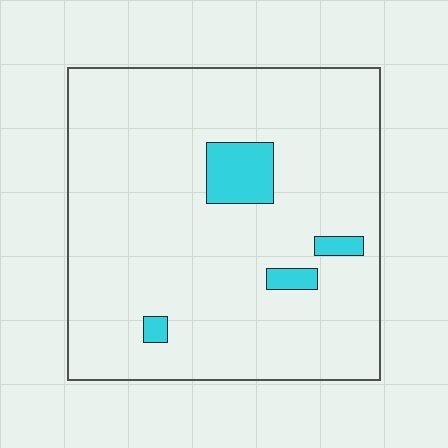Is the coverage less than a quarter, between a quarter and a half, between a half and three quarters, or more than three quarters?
Less than a quarter.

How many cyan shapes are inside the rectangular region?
4.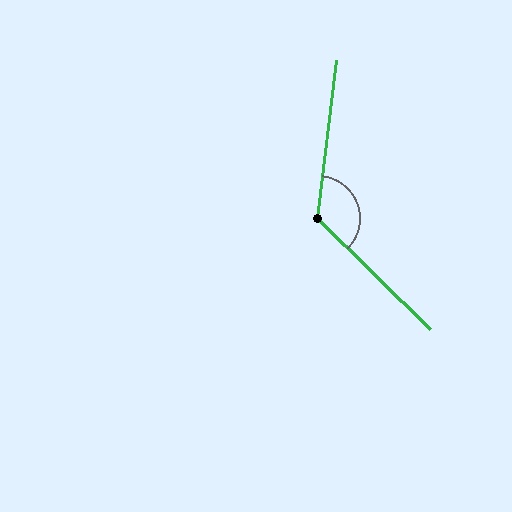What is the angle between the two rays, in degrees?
Approximately 127 degrees.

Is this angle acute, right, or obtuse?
It is obtuse.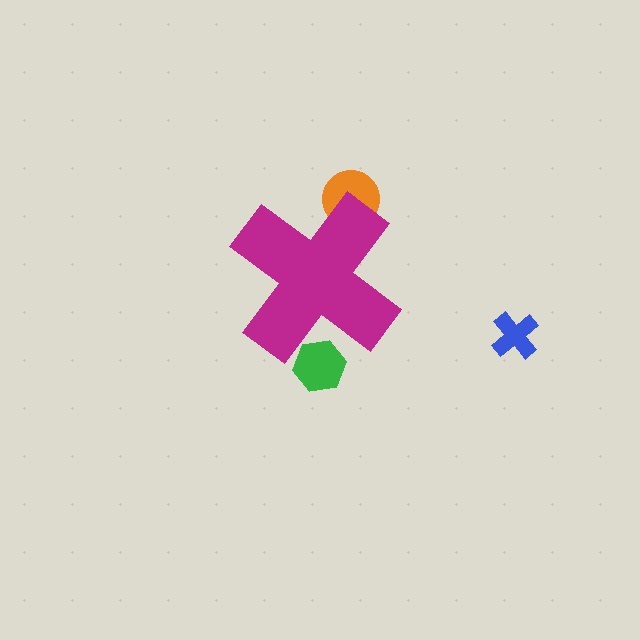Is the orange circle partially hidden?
Yes, the orange circle is partially hidden behind the magenta cross.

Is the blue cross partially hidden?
No, the blue cross is fully visible.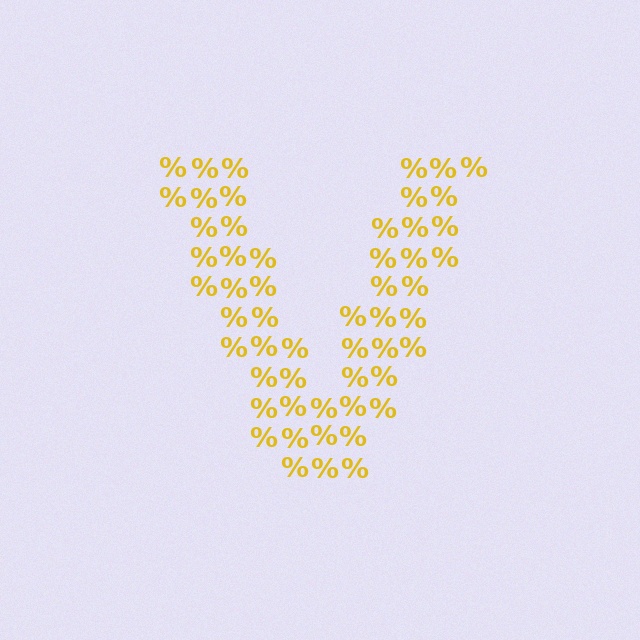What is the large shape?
The large shape is the letter V.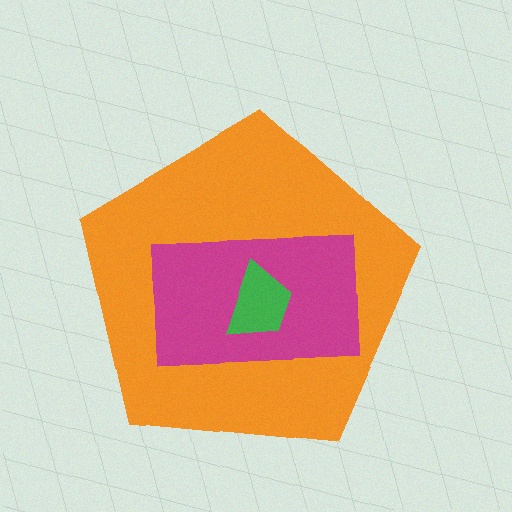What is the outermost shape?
The orange pentagon.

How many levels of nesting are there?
3.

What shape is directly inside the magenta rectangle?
The green trapezoid.